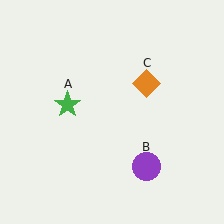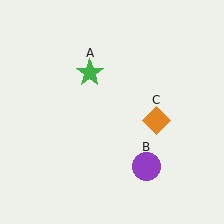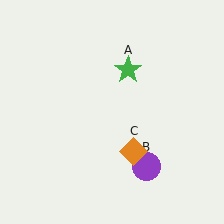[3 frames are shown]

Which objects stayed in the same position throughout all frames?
Purple circle (object B) remained stationary.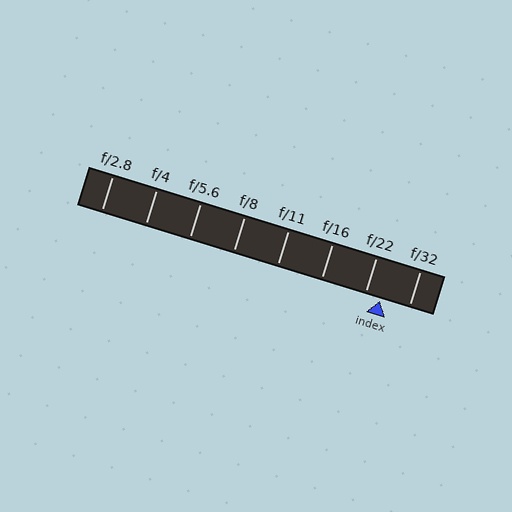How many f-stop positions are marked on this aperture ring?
There are 8 f-stop positions marked.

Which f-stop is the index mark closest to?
The index mark is closest to f/22.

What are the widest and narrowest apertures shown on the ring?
The widest aperture shown is f/2.8 and the narrowest is f/32.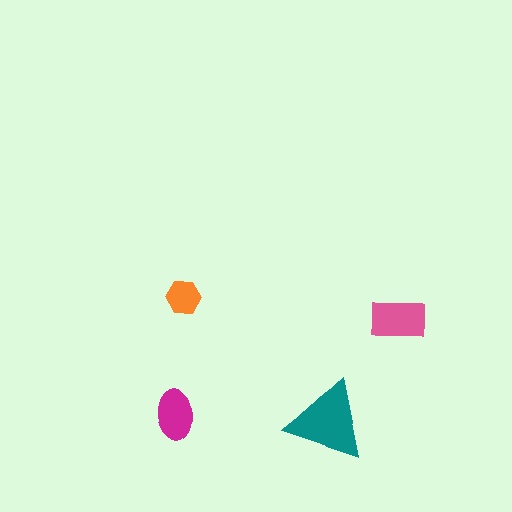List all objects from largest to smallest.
The teal triangle, the pink rectangle, the magenta ellipse, the orange hexagon.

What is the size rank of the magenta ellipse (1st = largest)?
3rd.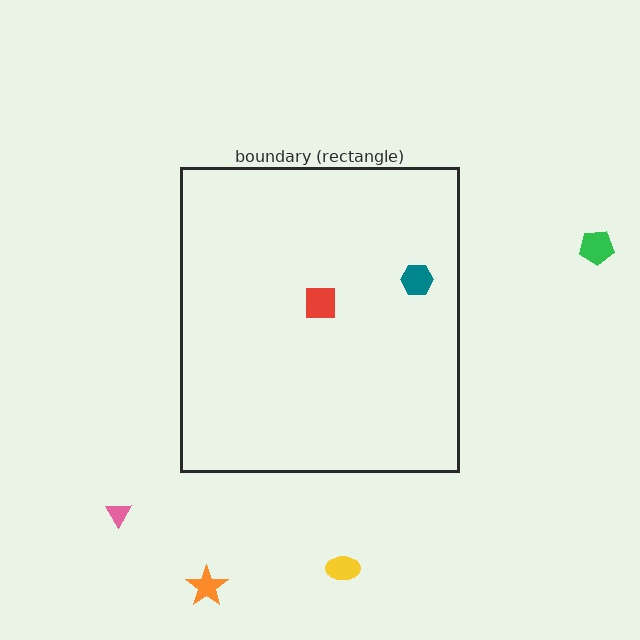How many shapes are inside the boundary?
2 inside, 4 outside.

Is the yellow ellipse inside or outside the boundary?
Outside.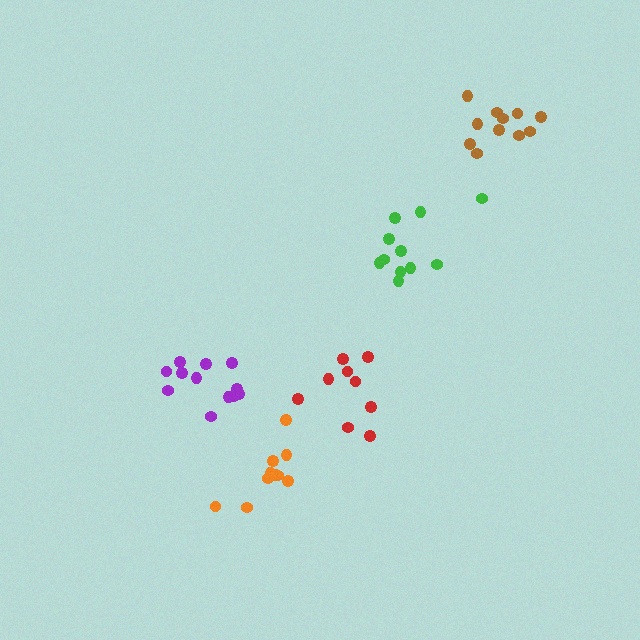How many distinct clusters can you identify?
There are 5 distinct clusters.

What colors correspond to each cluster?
The clusters are colored: brown, orange, purple, green, red.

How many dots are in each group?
Group 1: 11 dots, Group 2: 10 dots, Group 3: 12 dots, Group 4: 11 dots, Group 5: 9 dots (53 total).